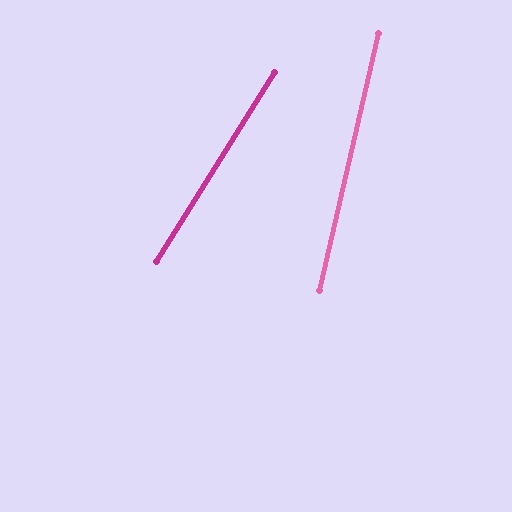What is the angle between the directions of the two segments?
Approximately 19 degrees.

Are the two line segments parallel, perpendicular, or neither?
Neither parallel nor perpendicular — they differ by about 19°.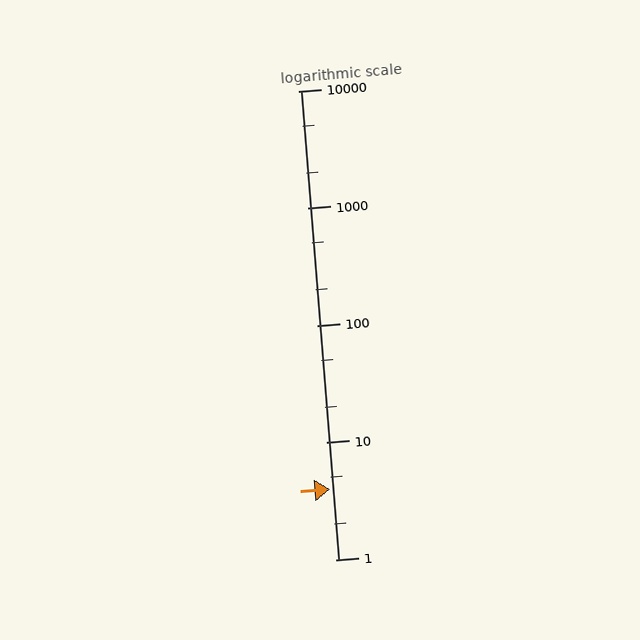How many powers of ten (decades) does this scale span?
The scale spans 4 decades, from 1 to 10000.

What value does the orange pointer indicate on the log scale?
The pointer indicates approximately 4.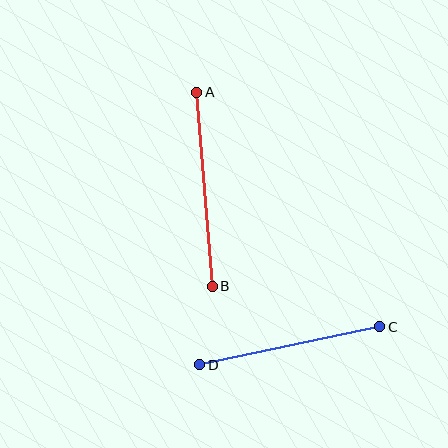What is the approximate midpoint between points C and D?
The midpoint is at approximately (290, 346) pixels.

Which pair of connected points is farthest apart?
Points A and B are farthest apart.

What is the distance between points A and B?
The distance is approximately 195 pixels.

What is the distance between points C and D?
The distance is approximately 184 pixels.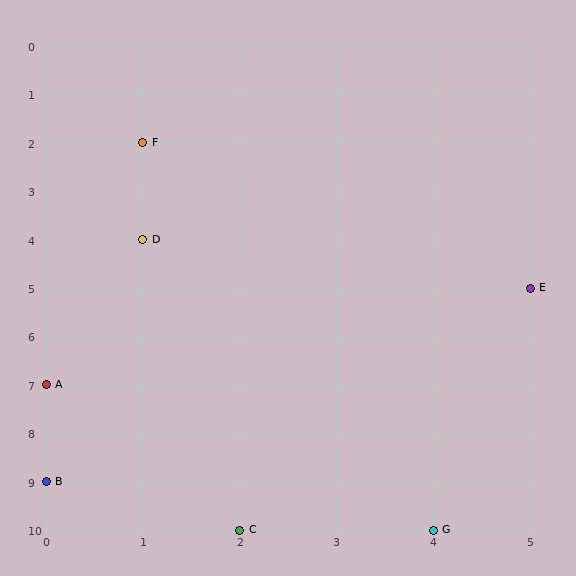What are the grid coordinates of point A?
Point A is at grid coordinates (0, 7).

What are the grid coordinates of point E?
Point E is at grid coordinates (5, 5).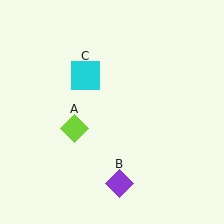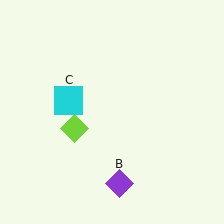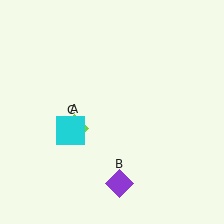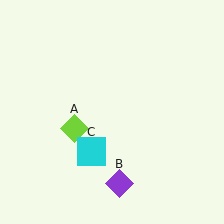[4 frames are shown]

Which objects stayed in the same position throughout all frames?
Lime diamond (object A) and purple diamond (object B) remained stationary.